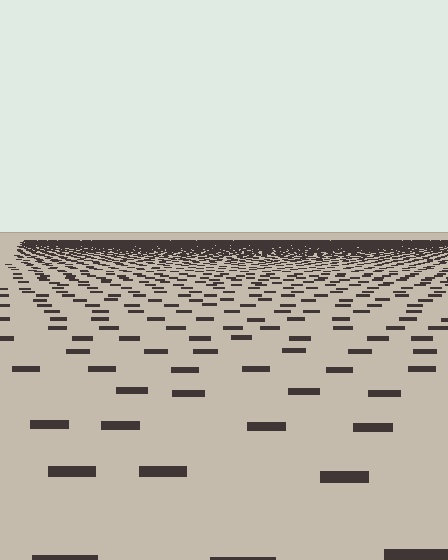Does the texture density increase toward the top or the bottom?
Density increases toward the top.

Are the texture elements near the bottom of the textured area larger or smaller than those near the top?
Larger. Near the bottom, elements are closer to the viewer and appear at a bigger on-screen size.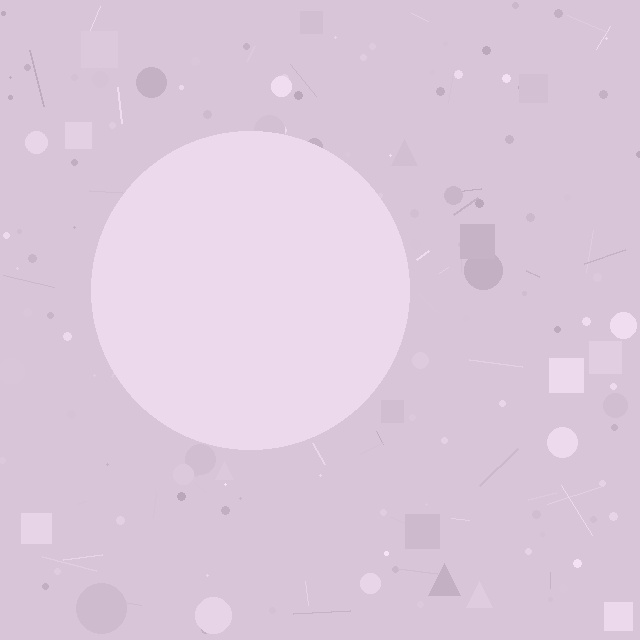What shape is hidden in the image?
A circle is hidden in the image.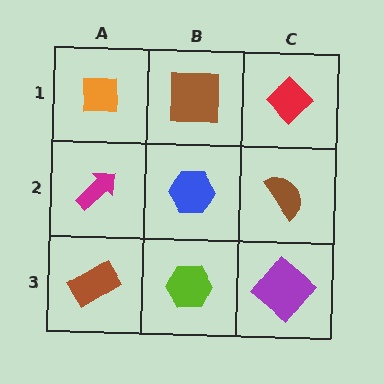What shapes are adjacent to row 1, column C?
A brown semicircle (row 2, column C), a brown square (row 1, column B).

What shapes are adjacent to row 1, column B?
A blue hexagon (row 2, column B), an orange square (row 1, column A), a red diamond (row 1, column C).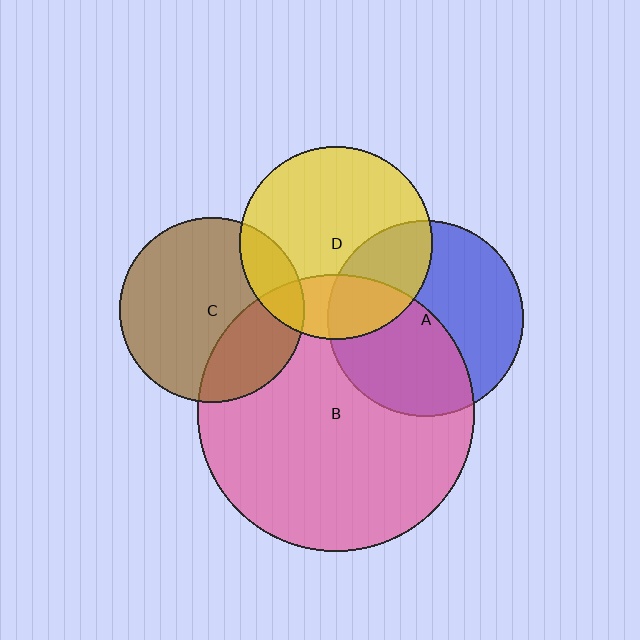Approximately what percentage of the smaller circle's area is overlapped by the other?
Approximately 45%.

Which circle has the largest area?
Circle B (pink).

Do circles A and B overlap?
Yes.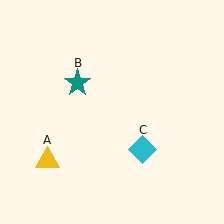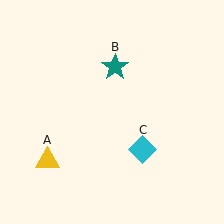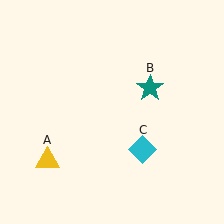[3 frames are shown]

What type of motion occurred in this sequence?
The teal star (object B) rotated clockwise around the center of the scene.